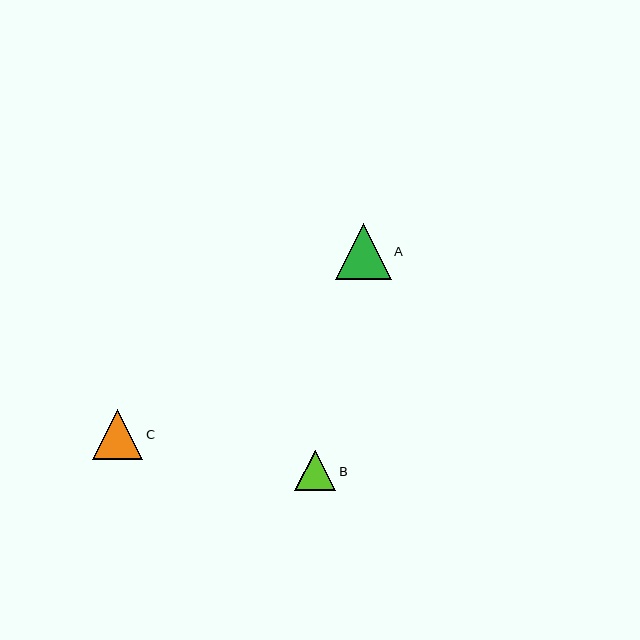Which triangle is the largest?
Triangle A is the largest with a size of approximately 56 pixels.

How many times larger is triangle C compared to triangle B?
Triangle C is approximately 1.2 times the size of triangle B.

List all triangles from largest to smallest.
From largest to smallest: A, C, B.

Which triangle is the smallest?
Triangle B is the smallest with a size of approximately 41 pixels.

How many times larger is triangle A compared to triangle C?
Triangle A is approximately 1.1 times the size of triangle C.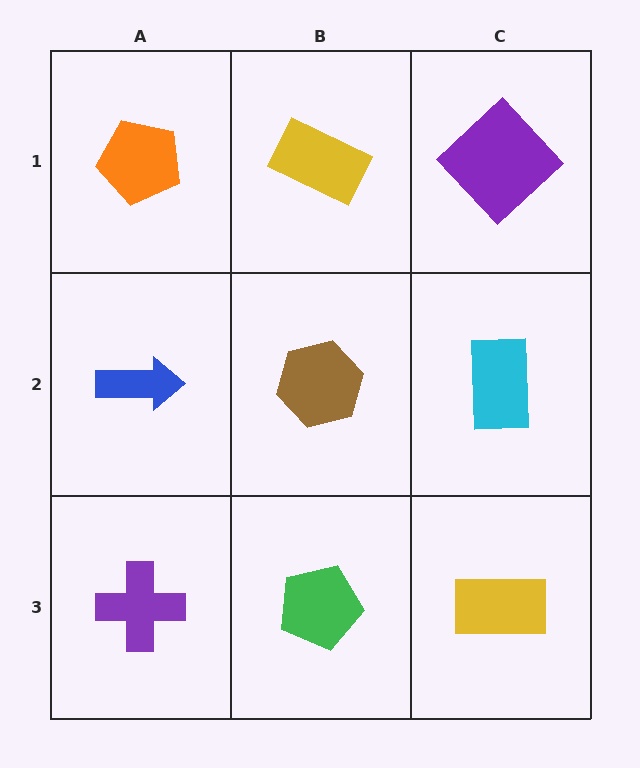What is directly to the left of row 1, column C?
A yellow rectangle.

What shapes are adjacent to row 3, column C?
A cyan rectangle (row 2, column C), a green pentagon (row 3, column B).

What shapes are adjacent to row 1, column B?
A brown hexagon (row 2, column B), an orange pentagon (row 1, column A), a purple diamond (row 1, column C).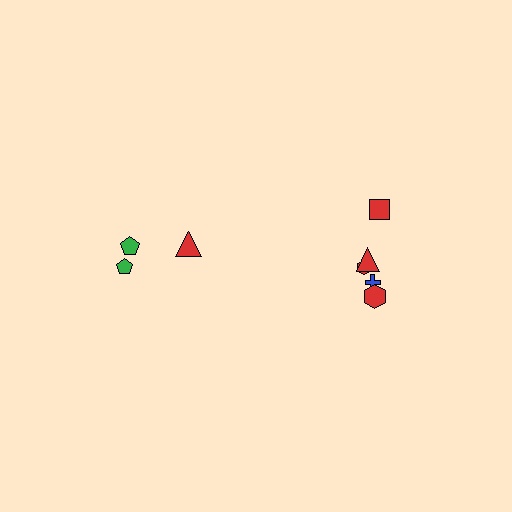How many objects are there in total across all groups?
There are 8 objects.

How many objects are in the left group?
There are 3 objects.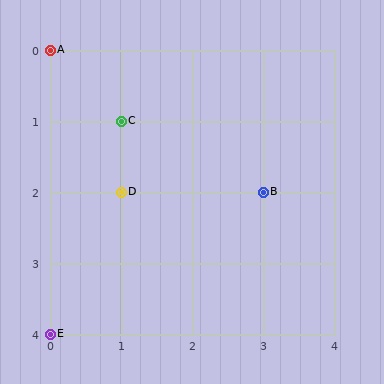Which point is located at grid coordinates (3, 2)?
Point B is at (3, 2).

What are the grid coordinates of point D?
Point D is at grid coordinates (1, 2).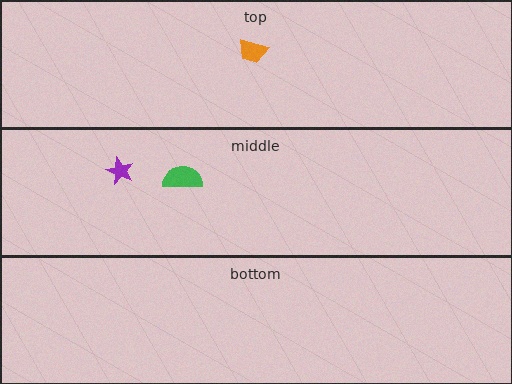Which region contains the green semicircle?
The middle region.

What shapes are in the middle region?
The green semicircle, the purple star.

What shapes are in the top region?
The orange trapezoid.